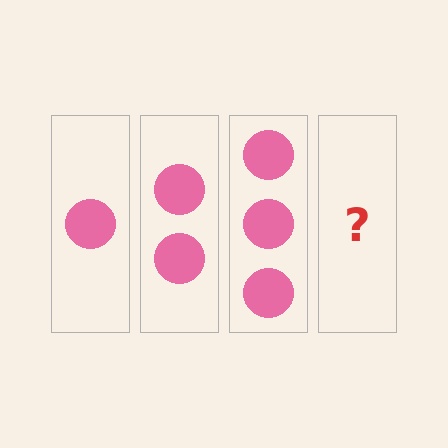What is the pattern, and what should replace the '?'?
The pattern is that each step adds one more circle. The '?' should be 4 circles.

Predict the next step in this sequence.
The next step is 4 circles.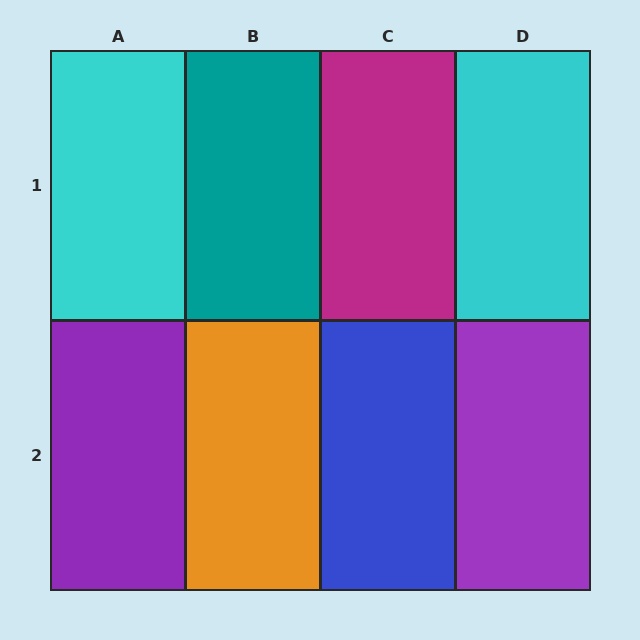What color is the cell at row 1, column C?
Magenta.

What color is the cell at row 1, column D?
Cyan.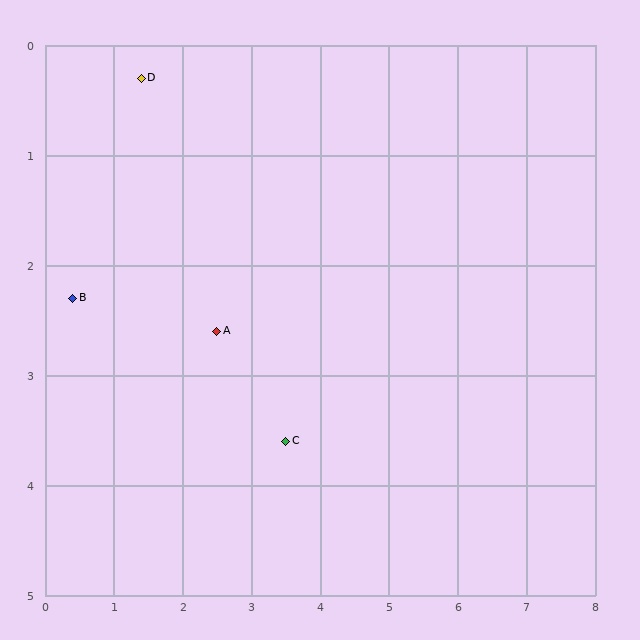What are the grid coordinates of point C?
Point C is at approximately (3.5, 3.6).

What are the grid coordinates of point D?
Point D is at approximately (1.4, 0.3).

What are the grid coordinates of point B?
Point B is at approximately (0.4, 2.3).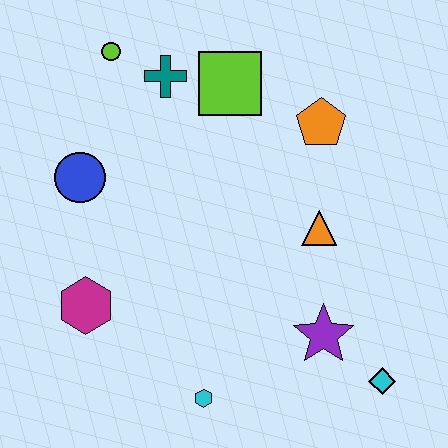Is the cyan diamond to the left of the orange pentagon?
No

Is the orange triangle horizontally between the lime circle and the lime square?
No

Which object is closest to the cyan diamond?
The purple star is closest to the cyan diamond.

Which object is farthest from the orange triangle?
The lime circle is farthest from the orange triangle.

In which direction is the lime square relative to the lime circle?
The lime square is to the right of the lime circle.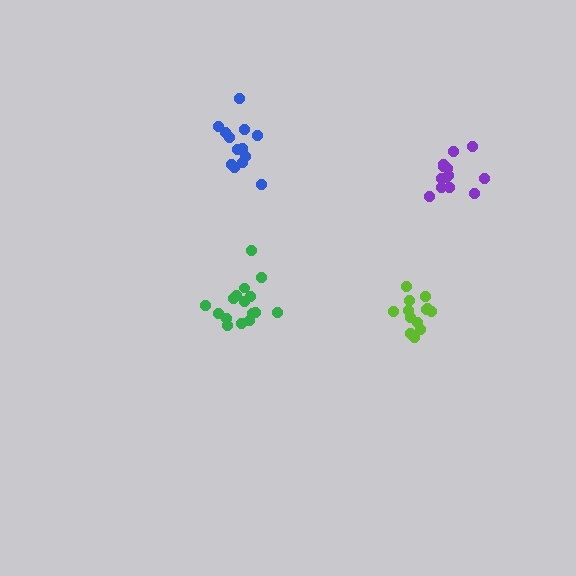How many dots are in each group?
Group 1: 13 dots, Group 2: 13 dots, Group 3: 13 dots, Group 4: 16 dots (55 total).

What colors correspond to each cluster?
The clusters are colored: lime, blue, purple, green.